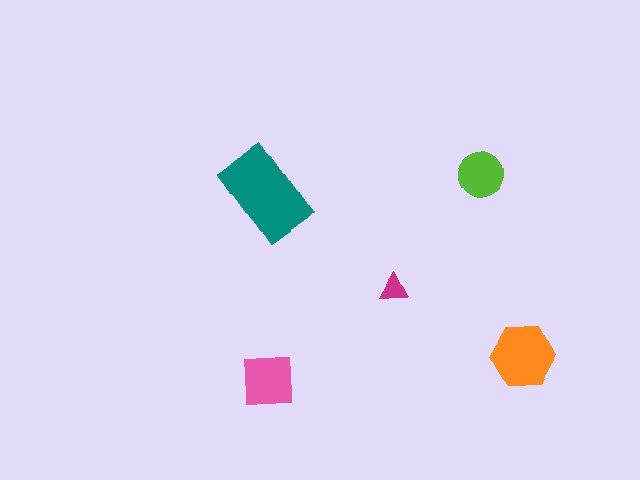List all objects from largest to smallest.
The teal rectangle, the orange hexagon, the pink square, the lime circle, the magenta triangle.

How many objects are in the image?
There are 5 objects in the image.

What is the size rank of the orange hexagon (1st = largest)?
2nd.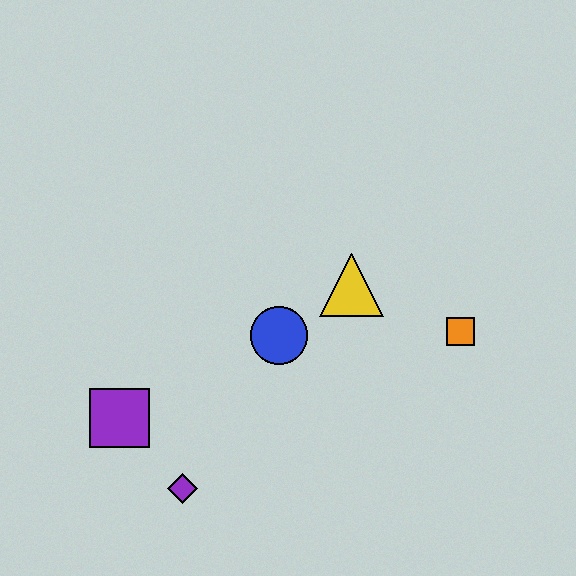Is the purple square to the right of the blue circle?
No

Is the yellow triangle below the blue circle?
No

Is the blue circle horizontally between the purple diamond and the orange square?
Yes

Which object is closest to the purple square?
The purple diamond is closest to the purple square.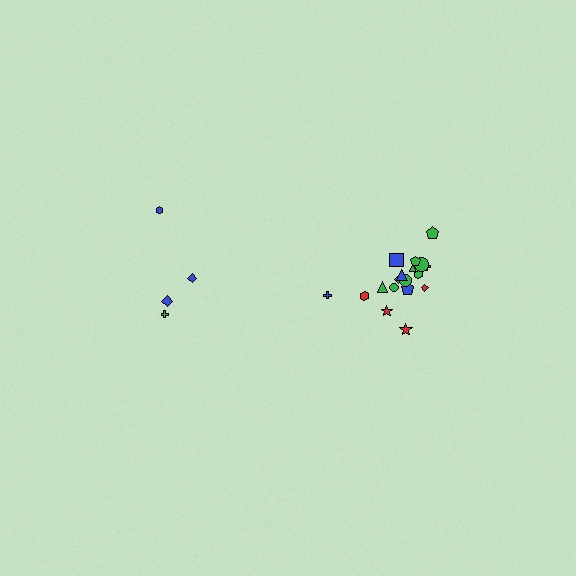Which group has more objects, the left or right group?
The right group.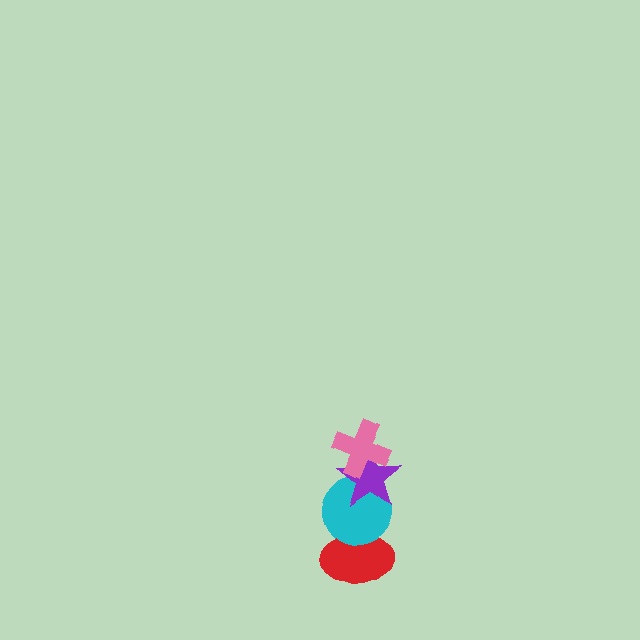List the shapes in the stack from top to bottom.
From top to bottom: the pink cross, the purple star, the cyan circle, the red ellipse.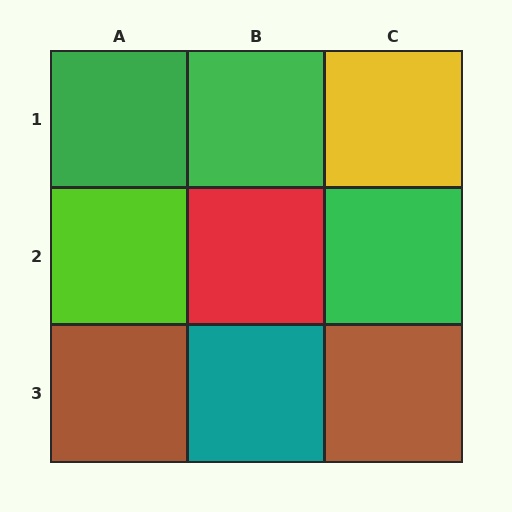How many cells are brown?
2 cells are brown.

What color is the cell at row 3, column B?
Teal.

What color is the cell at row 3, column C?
Brown.